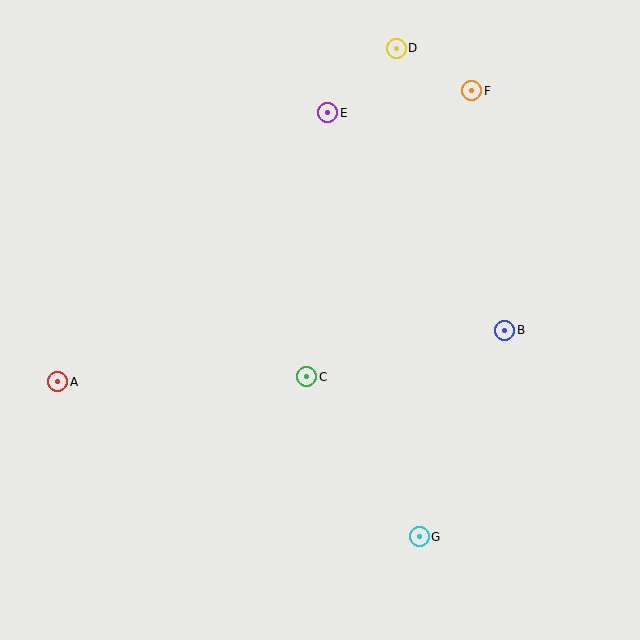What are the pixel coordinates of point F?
Point F is at (472, 91).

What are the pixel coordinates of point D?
Point D is at (396, 48).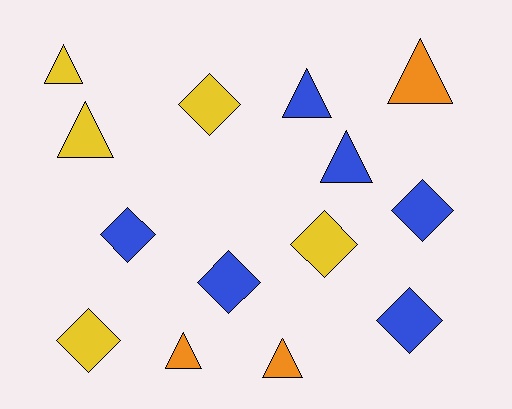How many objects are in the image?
There are 14 objects.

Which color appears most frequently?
Blue, with 6 objects.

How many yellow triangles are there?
There are 2 yellow triangles.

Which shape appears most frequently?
Triangle, with 7 objects.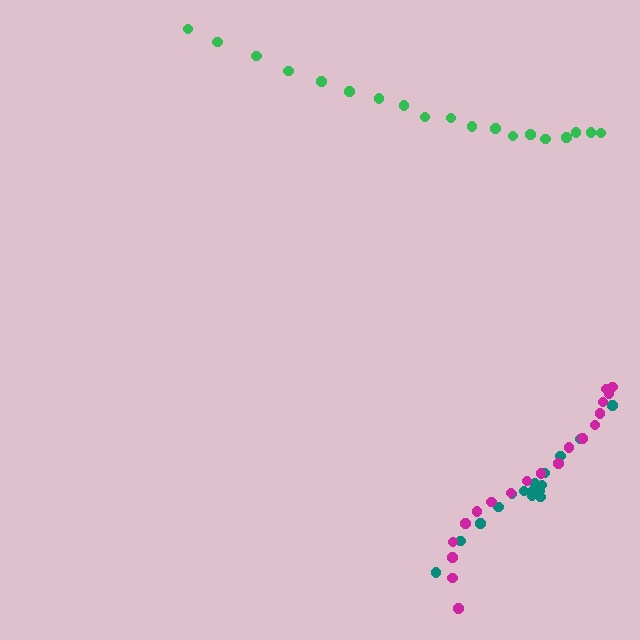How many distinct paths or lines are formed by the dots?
There are 3 distinct paths.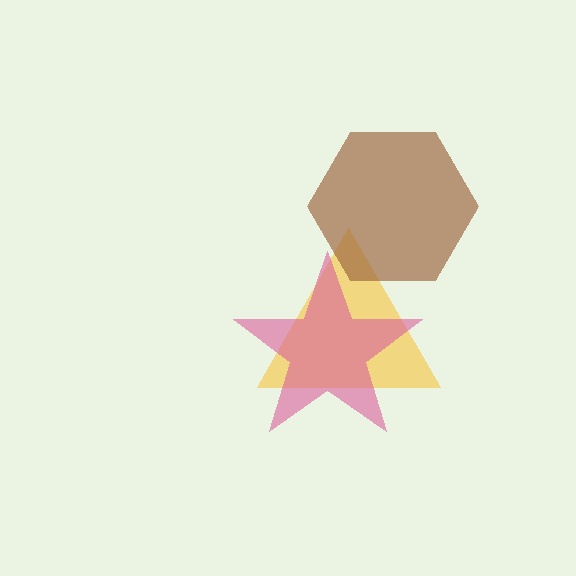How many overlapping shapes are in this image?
There are 3 overlapping shapes in the image.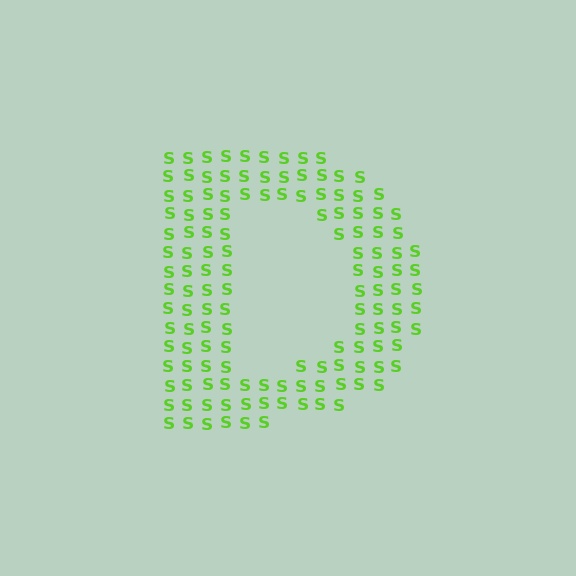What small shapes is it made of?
It is made of small letter S's.